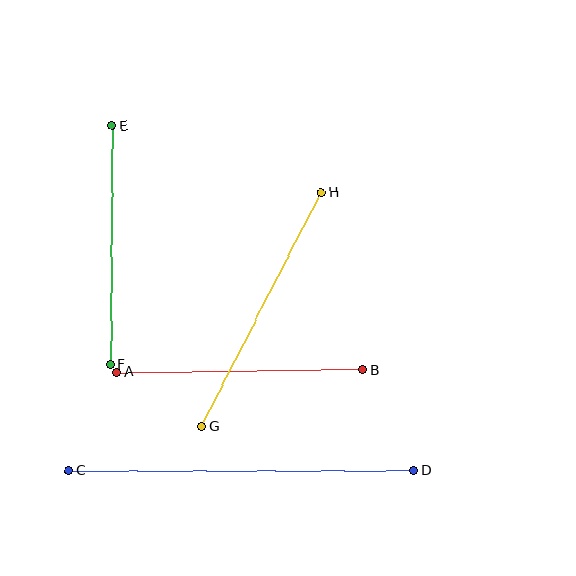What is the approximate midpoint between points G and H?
The midpoint is at approximately (262, 310) pixels.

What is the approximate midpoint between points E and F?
The midpoint is at approximately (111, 245) pixels.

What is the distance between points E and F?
The distance is approximately 239 pixels.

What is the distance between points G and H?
The distance is approximately 263 pixels.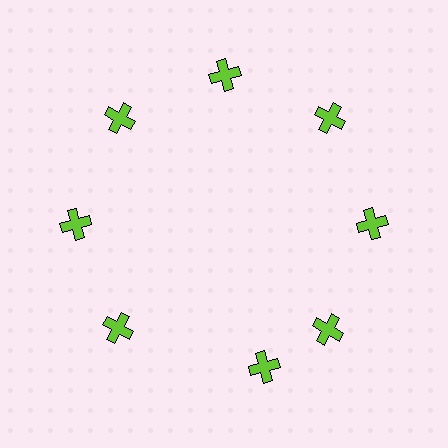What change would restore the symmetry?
The symmetry would be restored by rotating it back into even spacing with its neighbors so that all 8 crosses sit at equal angles and equal distance from the center.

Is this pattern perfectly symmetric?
No. The 8 lime crosses are arranged in a ring, but one element near the 6 o'clock position is rotated out of alignment along the ring, breaking the 8-fold rotational symmetry.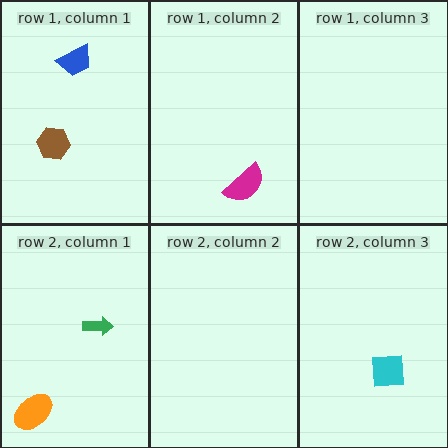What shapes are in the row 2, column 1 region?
The orange ellipse, the green arrow.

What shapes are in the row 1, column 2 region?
The magenta semicircle.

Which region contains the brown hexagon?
The row 1, column 1 region.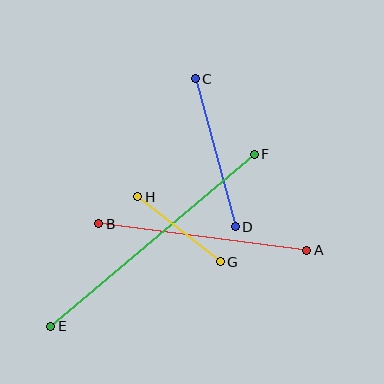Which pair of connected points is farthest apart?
Points E and F are farthest apart.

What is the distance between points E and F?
The distance is approximately 266 pixels.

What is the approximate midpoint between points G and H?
The midpoint is at approximately (179, 229) pixels.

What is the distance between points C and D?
The distance is approximately 153 pixels.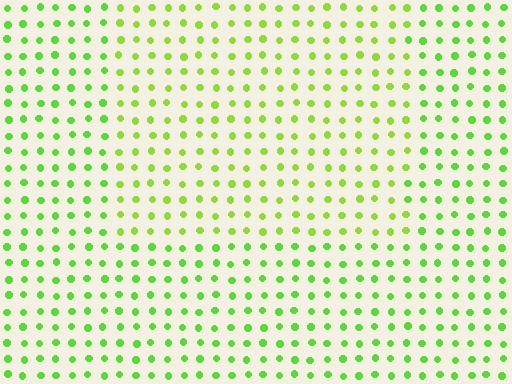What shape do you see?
I see a rectangle.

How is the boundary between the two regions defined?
The boundary is defined purely by a slight shift in hue (about 22 degrees). Spacing, size, and orientation are identical on both sides.